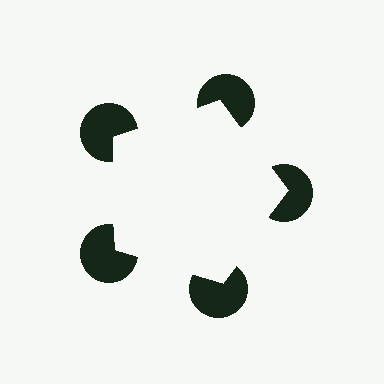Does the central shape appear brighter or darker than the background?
It typically appears slightly brighter than the background, even though no actual brightness change is drawn.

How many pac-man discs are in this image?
There are 5 — one at each vertex of the illusory pentagon.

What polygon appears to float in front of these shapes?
An illusory pentagon — its edges are inferred from the aligned wedge cuts in the pac-man discs, not physically drawn.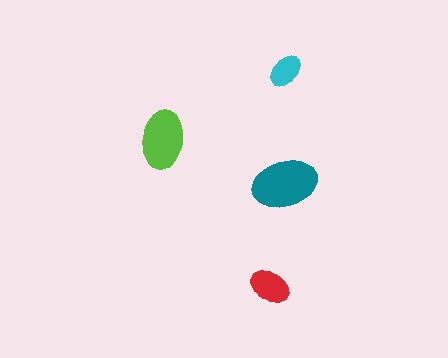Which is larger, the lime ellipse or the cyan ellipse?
The lime one.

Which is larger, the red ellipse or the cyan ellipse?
The red one.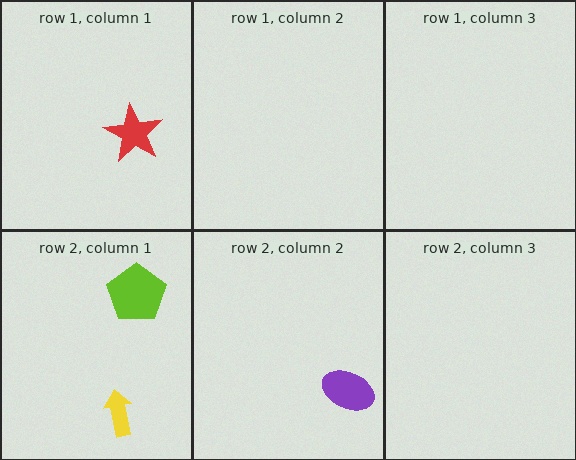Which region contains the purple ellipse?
The row 2, column 2 region.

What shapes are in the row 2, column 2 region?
The purple ellipse.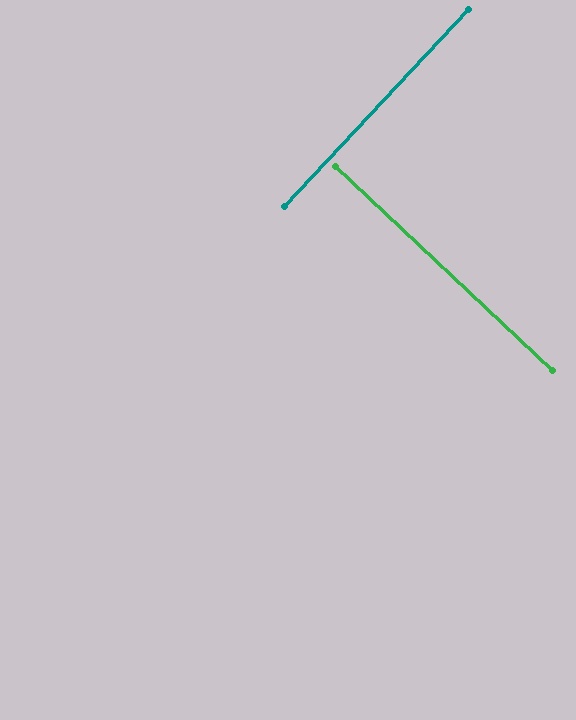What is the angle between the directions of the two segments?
Approximately 90 degrees.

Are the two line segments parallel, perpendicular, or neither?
Perpendicular — they meet at approximately 90°.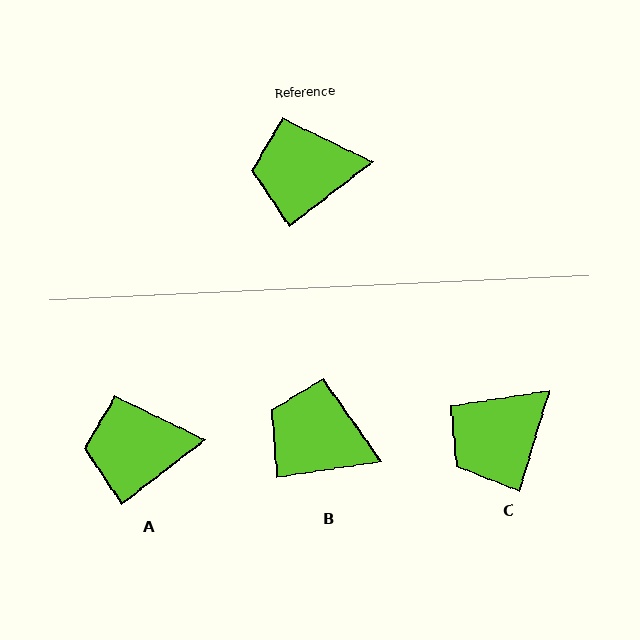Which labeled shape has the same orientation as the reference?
A.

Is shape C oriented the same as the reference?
No, it is off by about 35 degrees.